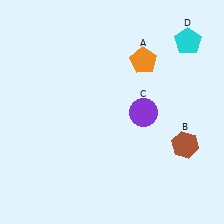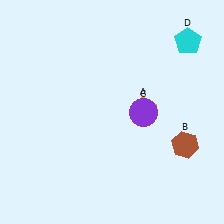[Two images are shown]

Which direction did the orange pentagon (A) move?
The orange pentagon (A) moved down.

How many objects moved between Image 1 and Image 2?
1 object moved between the two images.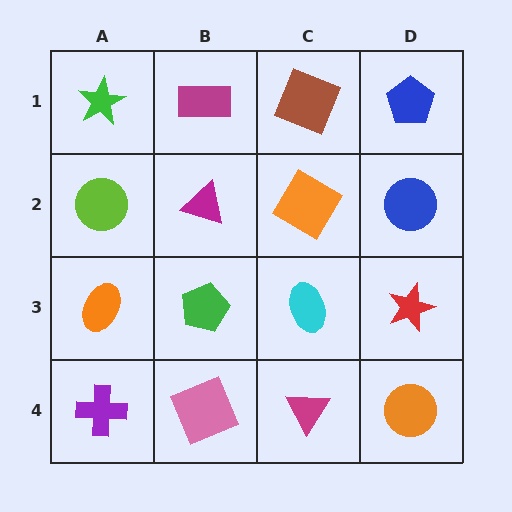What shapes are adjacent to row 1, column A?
A lime circle (row 2, column A), a magenta rectangle (row 1, column B).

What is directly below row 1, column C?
An orange diamond.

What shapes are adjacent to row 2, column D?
A blue pentagon (row 1, column D), a red star (row 3, column D), an orange diamond (row 2, column C).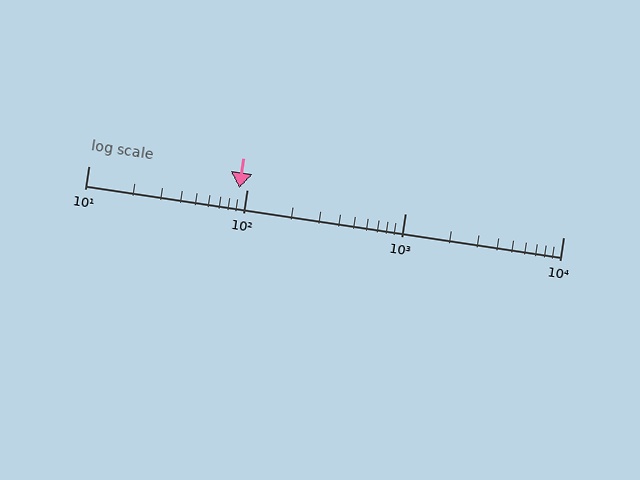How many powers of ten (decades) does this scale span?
The scale spans 3 decades, from 10 to 10000.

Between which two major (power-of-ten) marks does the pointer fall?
The pointer is between 10 and 100.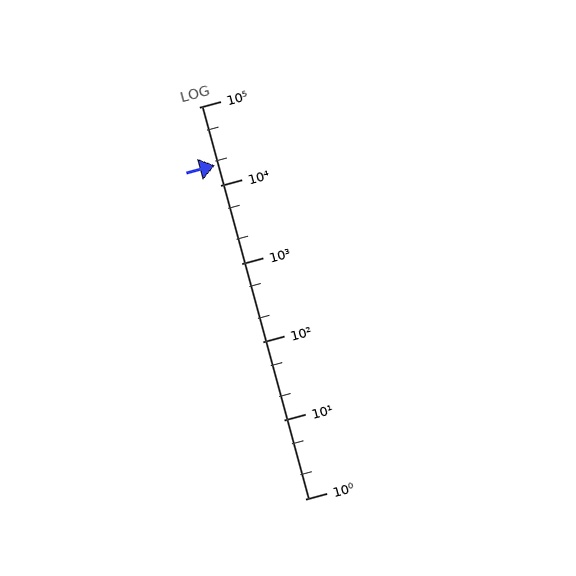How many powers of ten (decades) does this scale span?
The scale spans 5 decades, from 1 to 100000.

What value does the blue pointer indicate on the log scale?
The pointer indicates approximately 18000.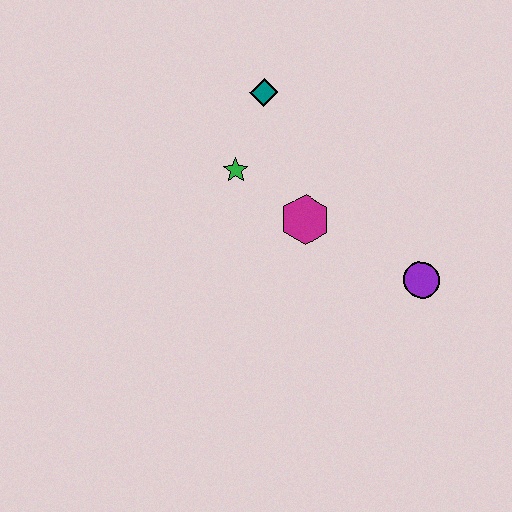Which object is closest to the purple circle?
The magenta hexagon is closest to the purple circle.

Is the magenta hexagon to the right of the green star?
Yes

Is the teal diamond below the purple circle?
No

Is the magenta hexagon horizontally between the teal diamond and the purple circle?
Yes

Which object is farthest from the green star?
The purple circle is farthest from the green star.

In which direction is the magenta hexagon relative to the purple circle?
The magenta hexagon is to the left of the purple circle.